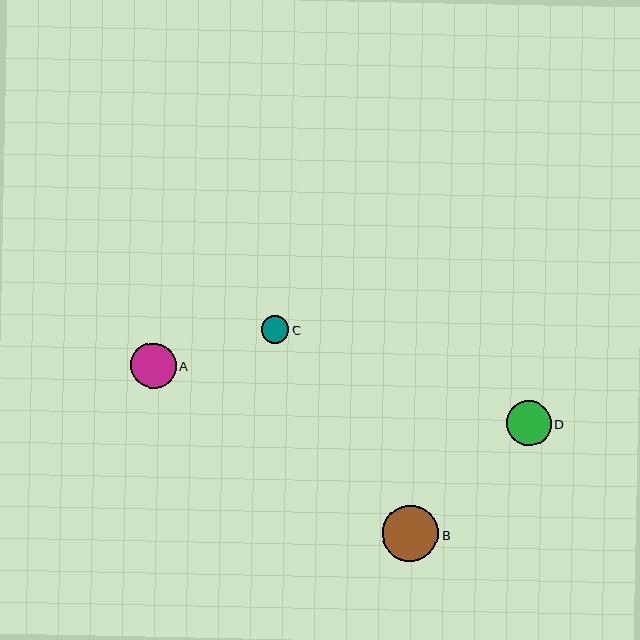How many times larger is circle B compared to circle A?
Circle B is approximately 1.2 times the size of circle A.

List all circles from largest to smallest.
From largest to smallest: B, A, D, C.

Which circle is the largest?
Circle B is the largest with a size of approximately 56 pixels.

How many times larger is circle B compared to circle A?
Circle B is approximately 1.2 times the size of circle A.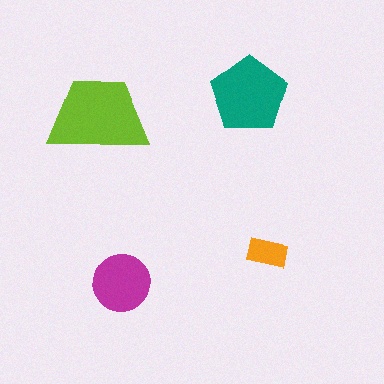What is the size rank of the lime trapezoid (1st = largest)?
1st.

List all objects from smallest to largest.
The orange rectangle, the magenta circle, the teal pentagon, the lime trapezoid.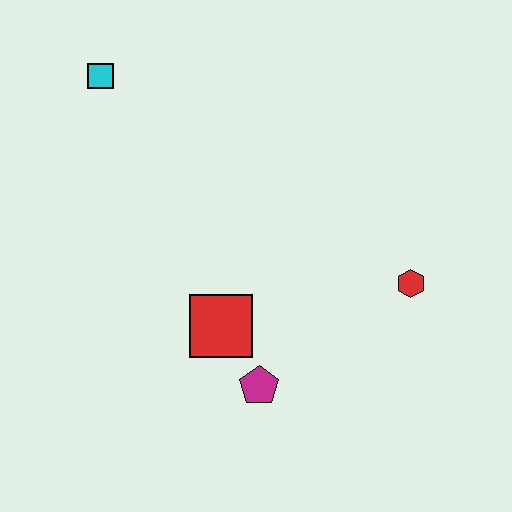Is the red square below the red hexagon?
Yes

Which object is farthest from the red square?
The cyan square is farthest from the red square.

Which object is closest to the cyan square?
The red square is closest to the cyan square.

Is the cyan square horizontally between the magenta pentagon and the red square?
No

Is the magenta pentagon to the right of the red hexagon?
No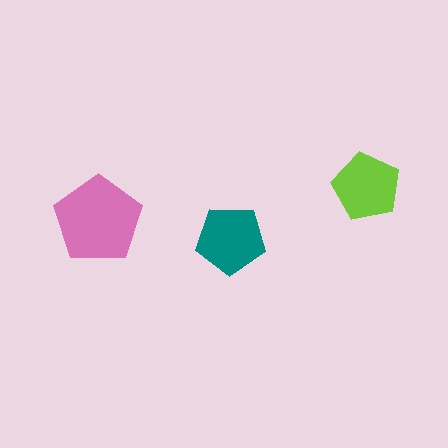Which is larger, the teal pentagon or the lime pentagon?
The teal one.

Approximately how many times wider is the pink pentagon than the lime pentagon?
About 1.5 times wider.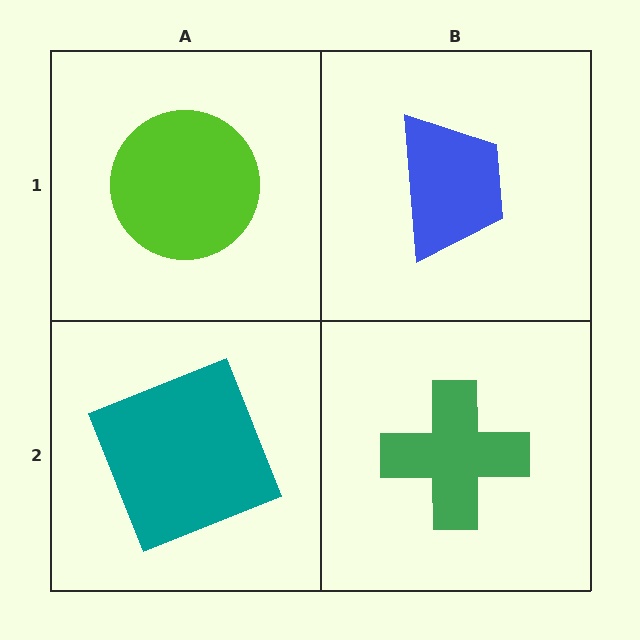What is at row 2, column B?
A green cross.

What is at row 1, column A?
A lime circle.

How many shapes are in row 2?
2 shapes.